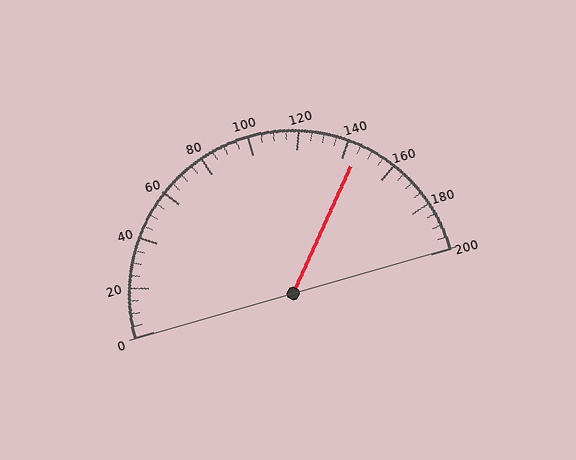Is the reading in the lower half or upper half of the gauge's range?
The reading is in the upper half of the range (0 to 200).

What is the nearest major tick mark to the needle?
The nearest major tick mark is 140.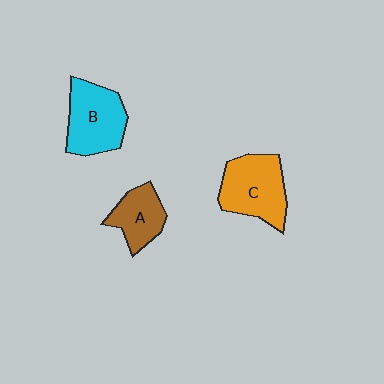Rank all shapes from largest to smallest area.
From largest to smallest: C (orange), B (cyan), A (brown).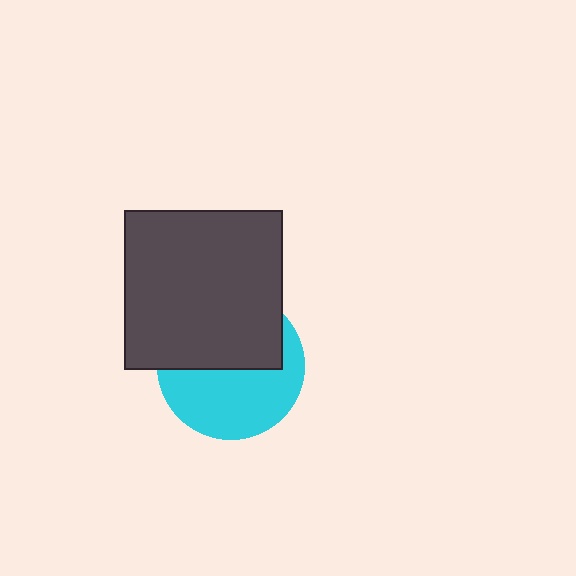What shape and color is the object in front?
The object in front is a dark gray square.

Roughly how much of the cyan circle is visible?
About half of it is visible (roughly 52%).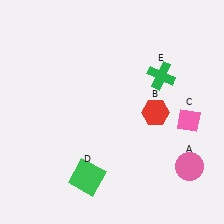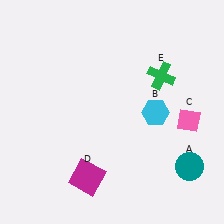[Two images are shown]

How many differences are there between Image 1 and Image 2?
There are 3 differences between the two images.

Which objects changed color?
A changed from pink to teal. B changed from red to cyan. D changed from green to magenta.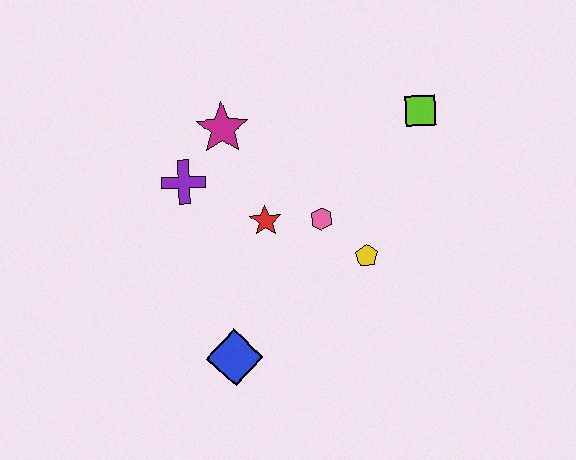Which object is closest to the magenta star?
The purple cross is closest to the magenta star.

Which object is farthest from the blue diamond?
The lime square is farthest from the blue diamond.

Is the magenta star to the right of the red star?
No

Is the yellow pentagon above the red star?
No